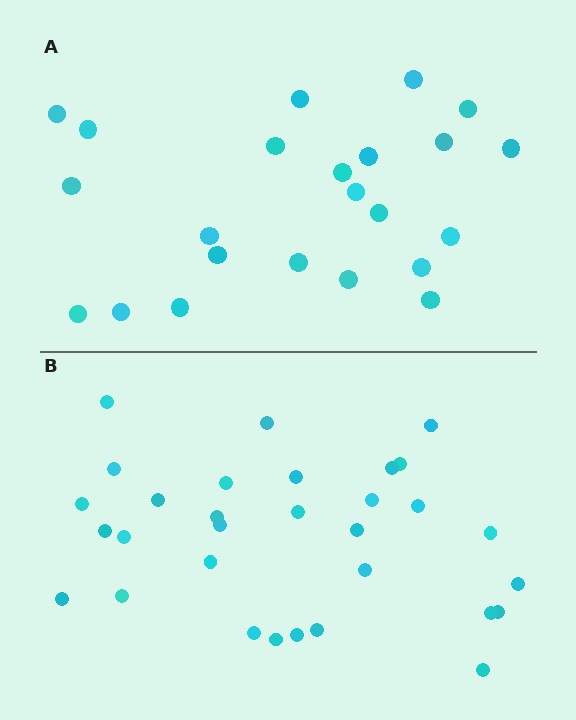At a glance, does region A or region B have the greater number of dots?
Region B (the bottom region) has more dots.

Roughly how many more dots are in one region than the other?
Region B has roughly 8 or so more dots than region A.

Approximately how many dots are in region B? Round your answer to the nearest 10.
About 30 dots. (The exact count is 31, which rounds to 30.)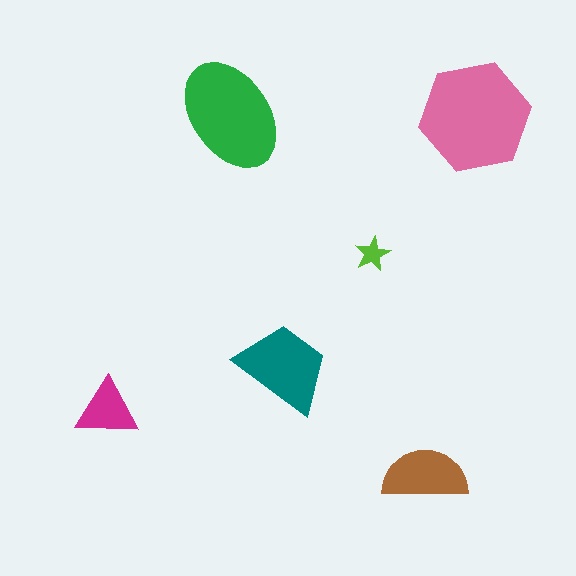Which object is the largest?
The pink hexagon.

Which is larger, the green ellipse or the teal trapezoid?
The green ellipse.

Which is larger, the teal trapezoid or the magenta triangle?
The teal trapezoid.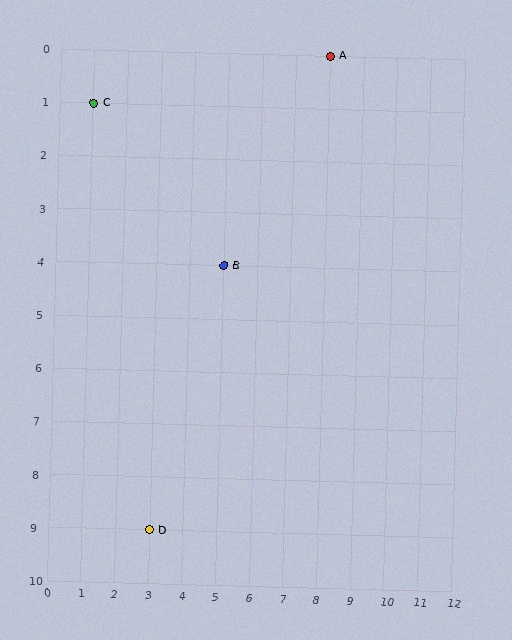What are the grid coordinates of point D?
Point D is at grid coordinates (3, 9).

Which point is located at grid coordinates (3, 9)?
Point D is at (3, 9).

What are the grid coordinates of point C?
Point C is at grid coordinates (1, 1).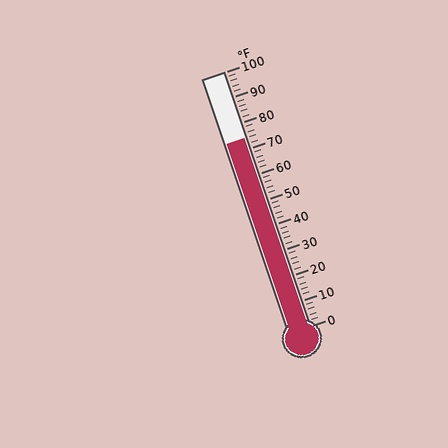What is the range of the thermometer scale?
The thermometer scale ranges from 0°F to 100°F.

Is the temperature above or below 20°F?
The temperature is above 20°F.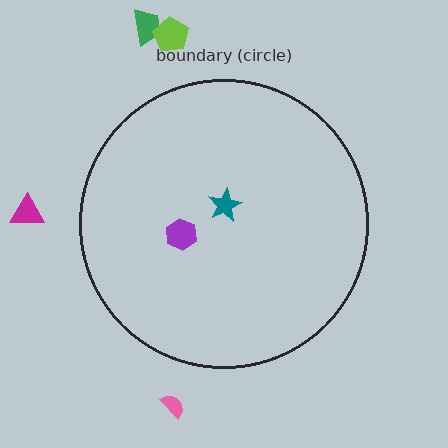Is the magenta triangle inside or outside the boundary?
Outside.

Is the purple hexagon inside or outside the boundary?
Inside.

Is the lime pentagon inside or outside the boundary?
Outside.